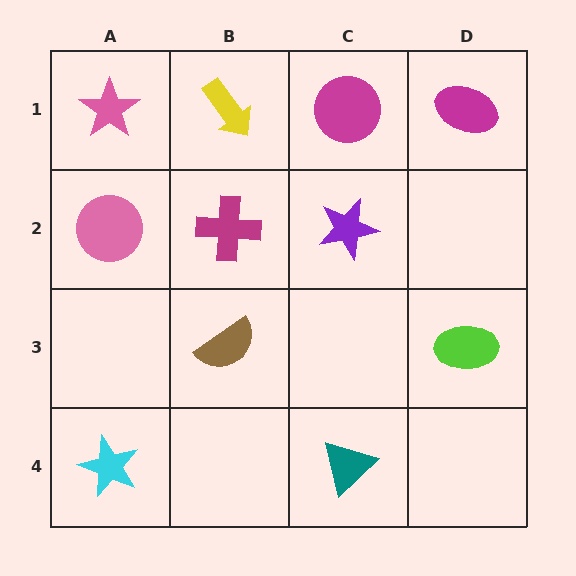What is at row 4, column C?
A teal triangle.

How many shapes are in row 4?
2 shapes.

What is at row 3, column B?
A brown semicircle.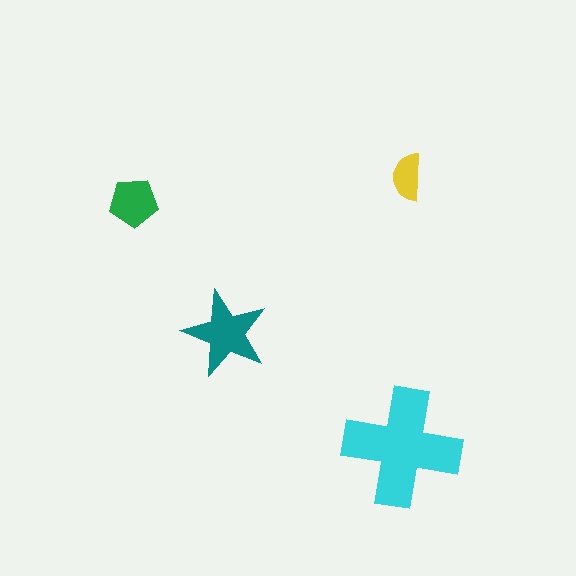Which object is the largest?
The cyan cross.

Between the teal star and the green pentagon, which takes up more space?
The teal star.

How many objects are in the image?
There are 4 objects in the image.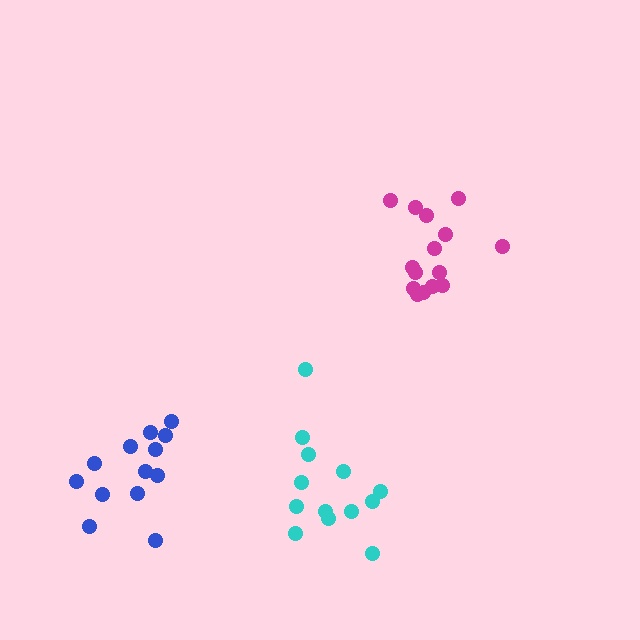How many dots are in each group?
Group 1: 13 dots, Group 2: 15 dots, Group 3: 13 dots (41 total).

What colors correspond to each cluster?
The clusters are colored: cyan, magenta, blue.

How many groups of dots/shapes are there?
There are 3 groups.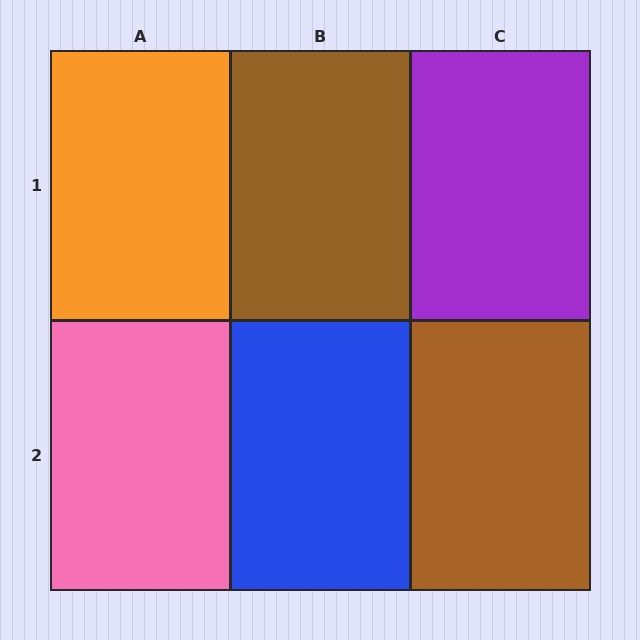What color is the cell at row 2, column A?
Pink.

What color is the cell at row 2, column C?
Brown.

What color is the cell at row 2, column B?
Blue.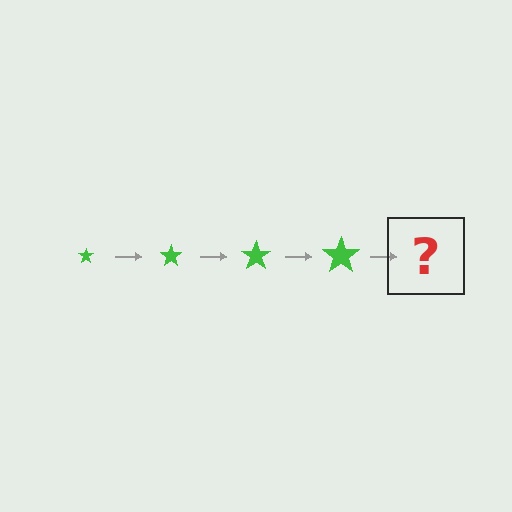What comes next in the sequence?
The next element should be a green star, larger than the previous one.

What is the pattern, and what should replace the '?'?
The pattern is that the star gets progressively larger each step. The '?' should be a green star, larger than the previous one.